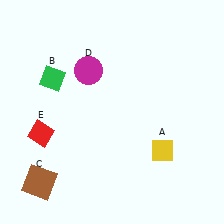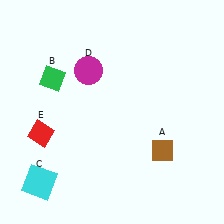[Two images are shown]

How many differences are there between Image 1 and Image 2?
There are 2 differences between the two images.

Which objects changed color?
A changed from yellow to brown. C changed from brown to cyan.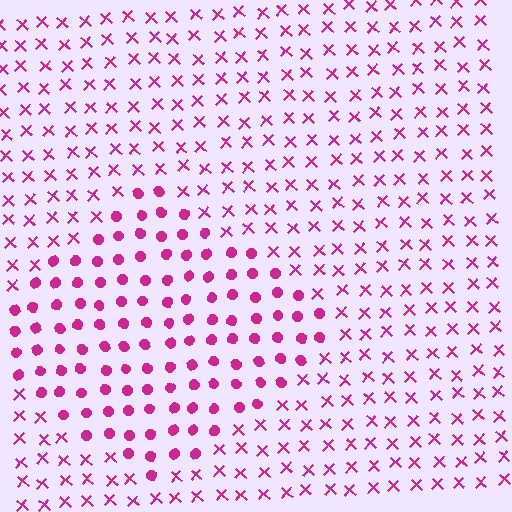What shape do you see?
I see a diamond.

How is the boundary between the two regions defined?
The boundary is defined by a change in element shape: circles inside vs. X marks outside. All elements share the same color and spacing.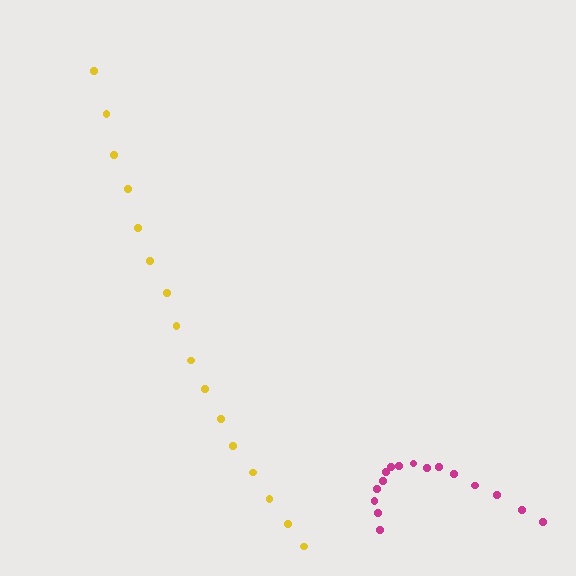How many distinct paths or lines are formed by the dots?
There are 2 distinct paths.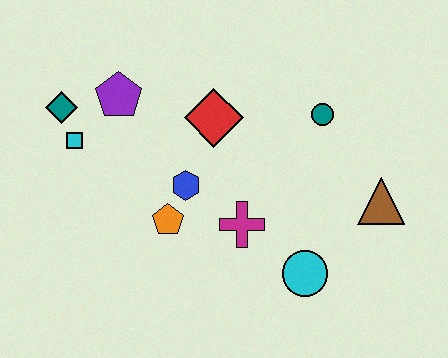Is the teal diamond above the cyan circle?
Yes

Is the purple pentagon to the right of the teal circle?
No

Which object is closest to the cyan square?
The teal diamond is closest to the cyan square.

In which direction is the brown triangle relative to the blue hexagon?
The brown triangle is to the right of the blue hexagon.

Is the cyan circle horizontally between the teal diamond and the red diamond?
No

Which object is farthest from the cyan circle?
The teal diamond is farthest from the cyan circle.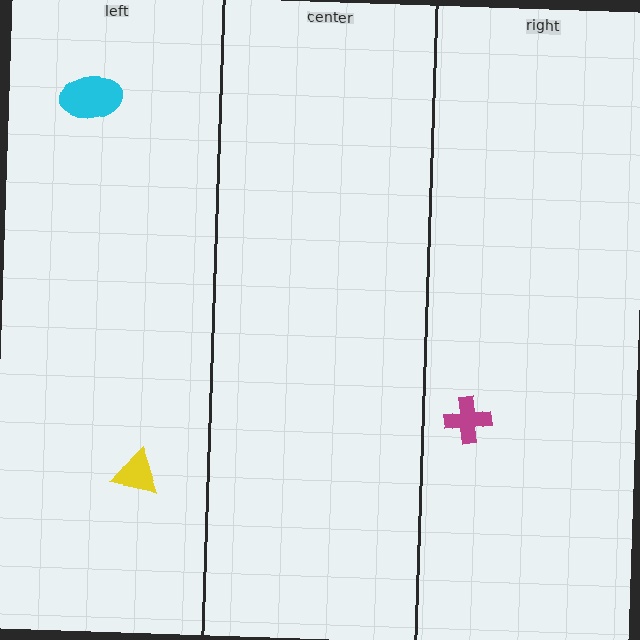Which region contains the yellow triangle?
The left region.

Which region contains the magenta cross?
The right region.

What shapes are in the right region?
The magenta cross.